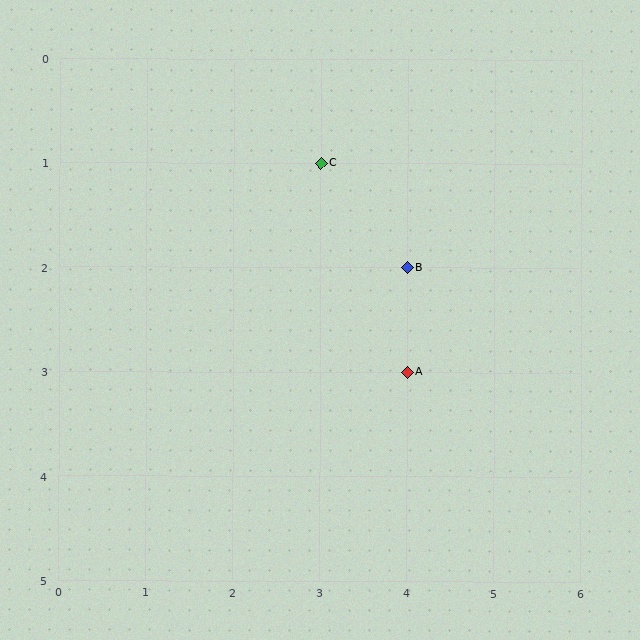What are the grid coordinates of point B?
Point B is at grid coordinates (4, 2).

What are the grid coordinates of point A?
Point A is at grid coordinates (4, 3).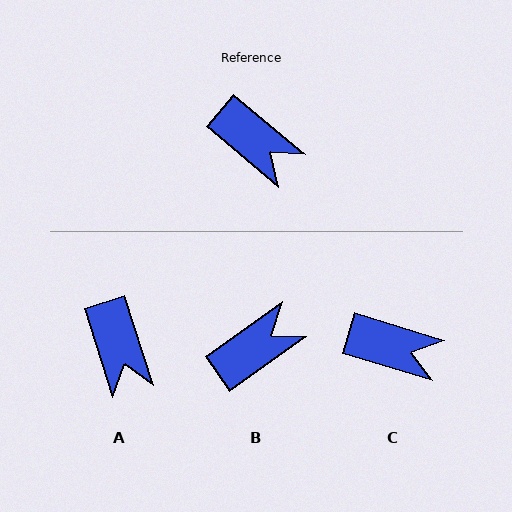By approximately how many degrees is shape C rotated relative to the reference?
Approximately 23 degrees counter-clockwise.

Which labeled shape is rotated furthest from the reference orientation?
B, about 75 degrees away.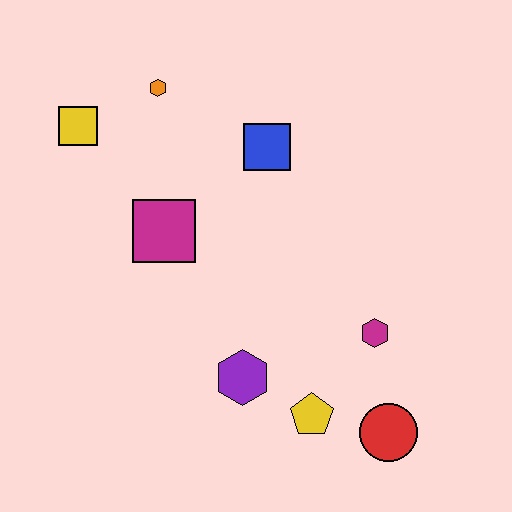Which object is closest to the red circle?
The yellow pentagon is closest to the red circle.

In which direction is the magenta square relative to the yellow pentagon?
The magenta square is above the yellow pentagon.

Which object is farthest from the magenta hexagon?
The yellow square is farthest from the magenta hexagon.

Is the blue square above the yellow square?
No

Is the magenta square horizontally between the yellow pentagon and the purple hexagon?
No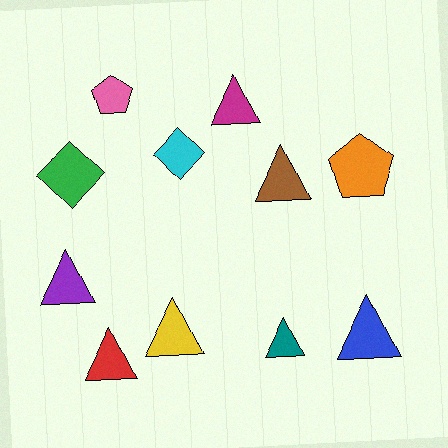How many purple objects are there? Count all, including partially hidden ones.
There is 1 purple object.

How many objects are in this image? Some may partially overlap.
There are 11 objects.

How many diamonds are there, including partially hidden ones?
There are 2 diamonds.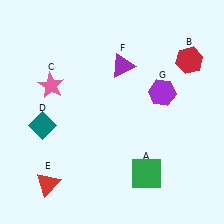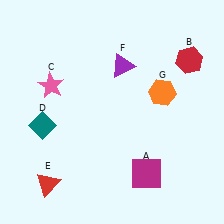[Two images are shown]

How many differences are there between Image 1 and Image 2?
There are 2 differences between the two images.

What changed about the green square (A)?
In Image 1, A is green. In Image 2, it changed to magenta.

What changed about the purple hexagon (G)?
In Image 1, G is purple. In Image 2, it changed to orange.